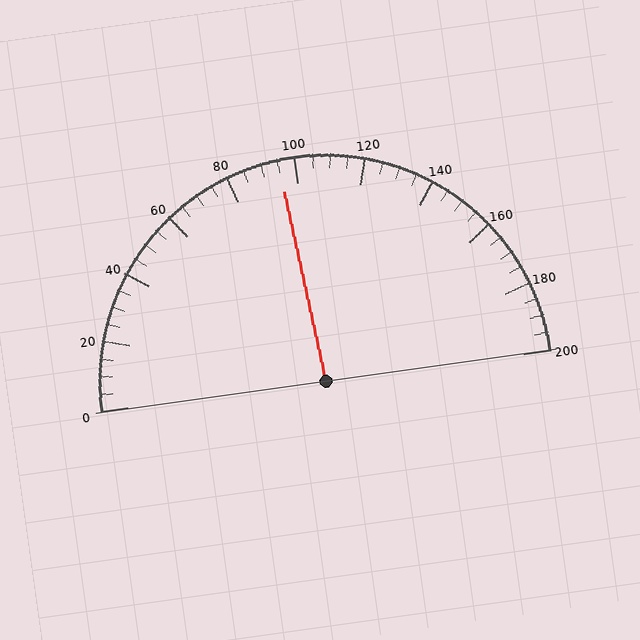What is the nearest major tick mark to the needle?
The nearest major tick mark is 100.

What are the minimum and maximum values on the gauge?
The gauge ranges from 0 to 200.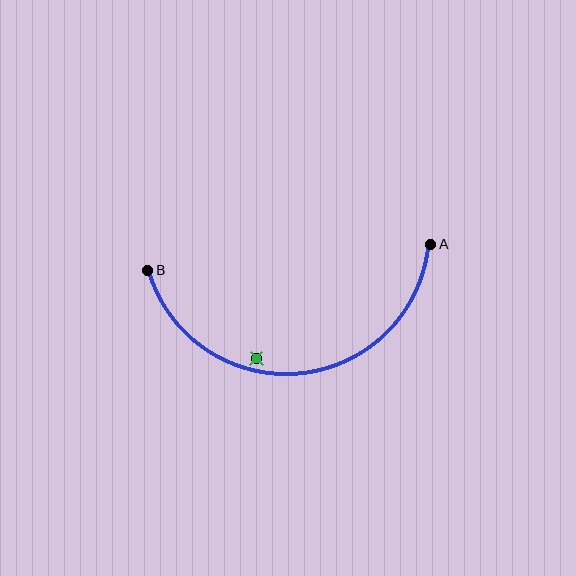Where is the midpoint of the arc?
The arc midpoint is the point on the curve farthest from the straight line joining A and B. It sits below that line.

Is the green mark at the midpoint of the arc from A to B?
No — the green mark does not lie on the arc at all. It sits slightly inside the curve.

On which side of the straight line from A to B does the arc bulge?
The arc bulges below the straight line connecting A and B.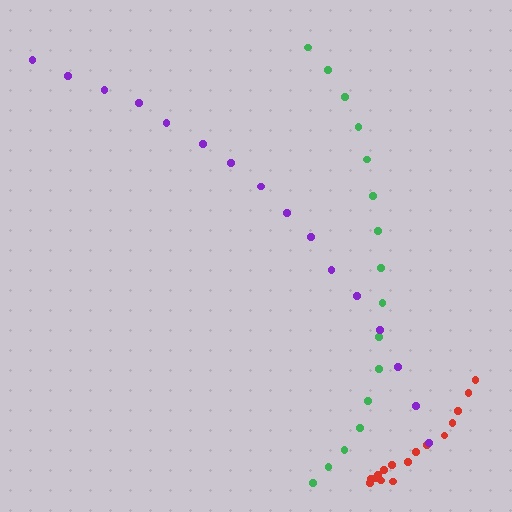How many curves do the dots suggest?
There are 3 distinct paths.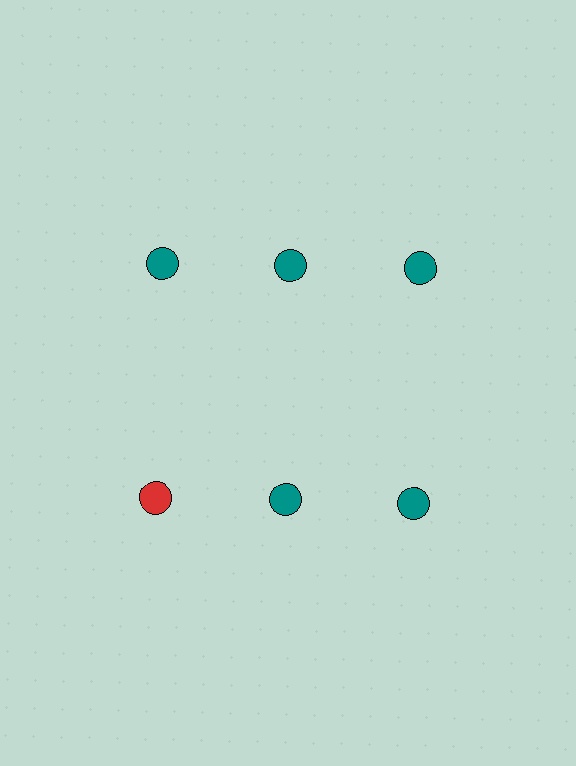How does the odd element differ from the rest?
It has a different color: red instead of teal.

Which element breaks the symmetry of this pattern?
The red circle in the second row, leftmost column breaks the symmetry. All other shapes are teal circles.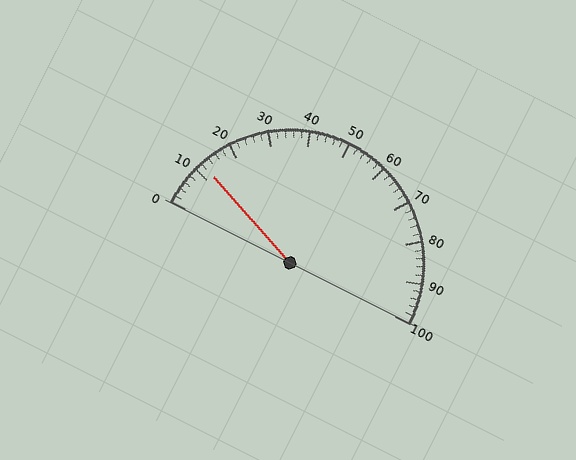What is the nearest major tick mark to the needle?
The nearest major tick mark is 10.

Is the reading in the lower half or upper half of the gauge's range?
The reading is in the lower half of the range (0 to 100).